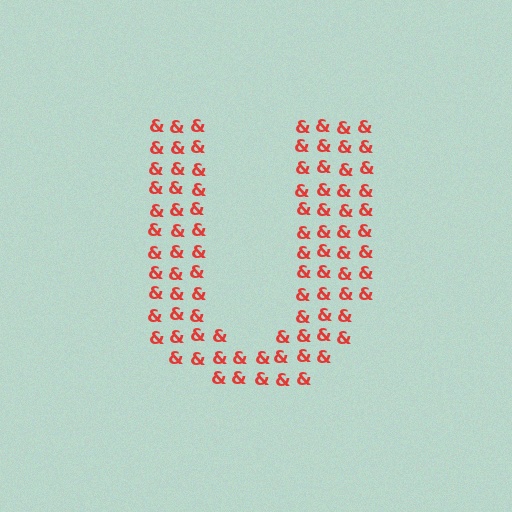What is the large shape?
The large shape is the letter U.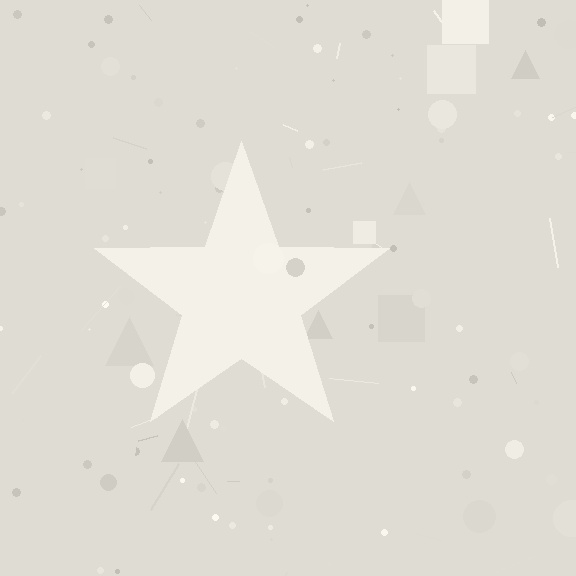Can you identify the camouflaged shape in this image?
The camouflaged shape is a star.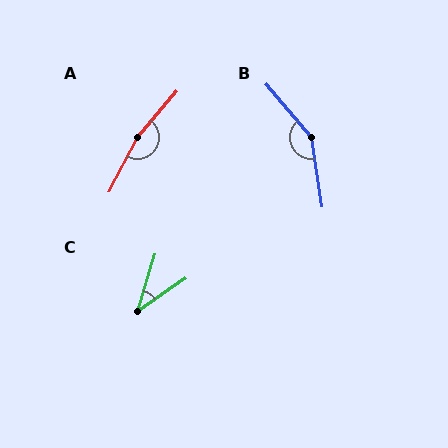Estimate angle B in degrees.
Approximately 148 degrees.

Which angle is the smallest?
C, at approximately 39 degrees.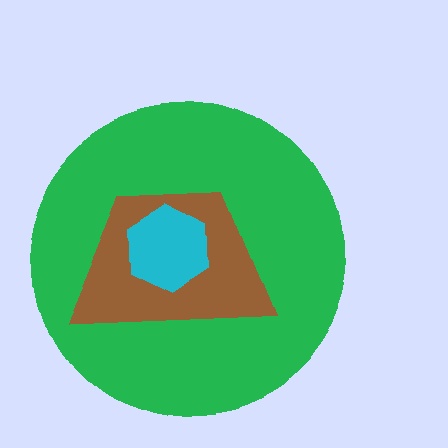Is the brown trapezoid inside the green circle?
Yes.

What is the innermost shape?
The cyan hexagon.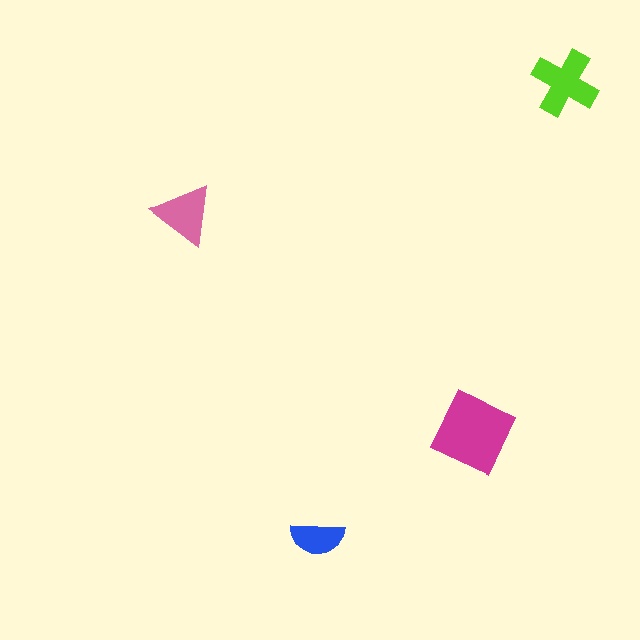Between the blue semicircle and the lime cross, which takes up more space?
The lime cross.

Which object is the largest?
The magenta diamond.